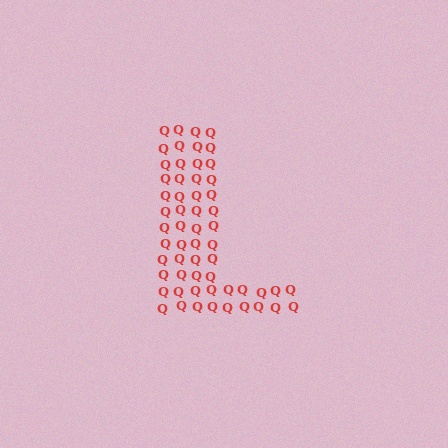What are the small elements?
The small elements are letter Q's.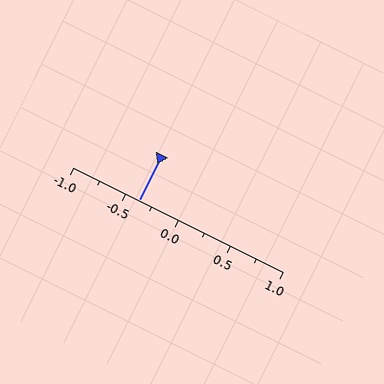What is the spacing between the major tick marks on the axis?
The major ticks are spaced 0.5 apart.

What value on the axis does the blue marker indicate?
The marker indicates approximately -0.38.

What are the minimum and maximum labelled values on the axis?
The axis runs from -1.0 to 1.0.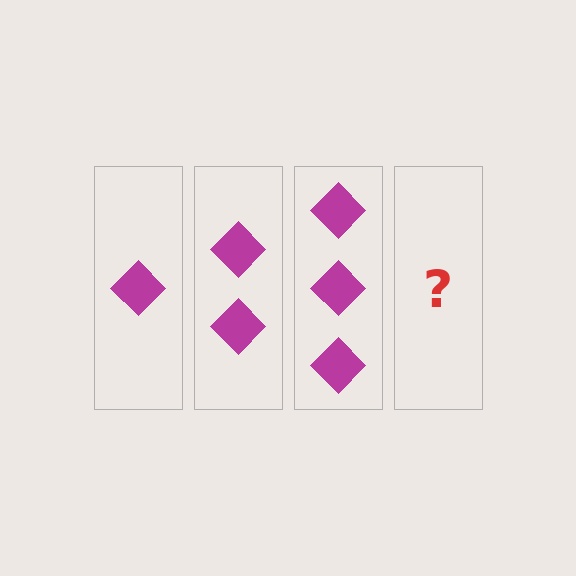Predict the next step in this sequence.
The next step is 4 diamonds.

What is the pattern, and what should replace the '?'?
The pattern is that each step adds one more diamond. The '?' should be 4 diamonds.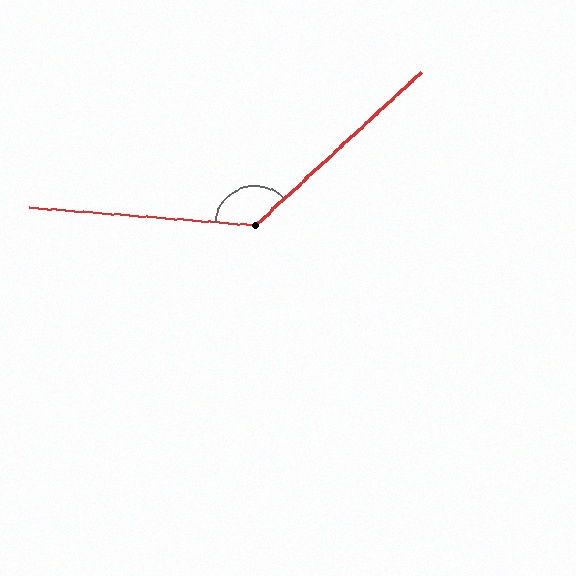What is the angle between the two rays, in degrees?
Approximately 133 degrees.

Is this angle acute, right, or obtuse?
It is obtuse.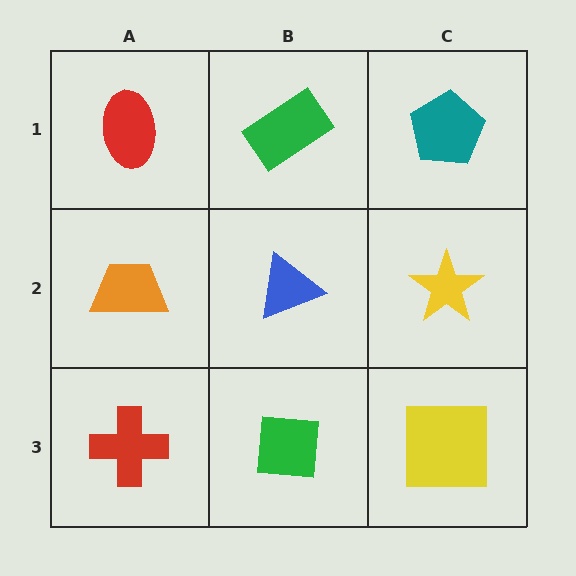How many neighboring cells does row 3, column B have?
3.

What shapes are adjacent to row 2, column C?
A teal pentagon (row 1, column C), a yellow square (row 3, column C), a blue triangle (row 2, column B).